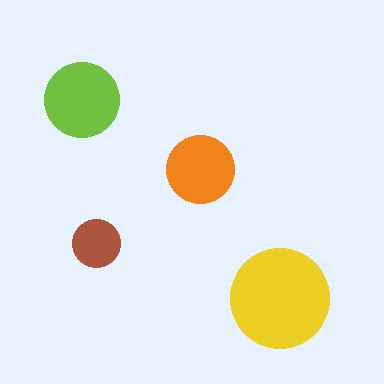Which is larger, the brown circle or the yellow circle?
The yellow one.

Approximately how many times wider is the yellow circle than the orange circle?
About 1.5 times wider.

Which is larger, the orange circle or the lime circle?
The lime one.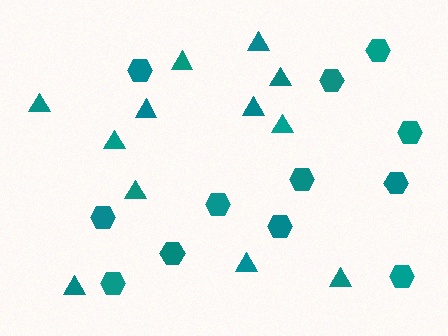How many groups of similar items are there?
There are 2 groups: one group of hexagons (12) and one group of triangles (12).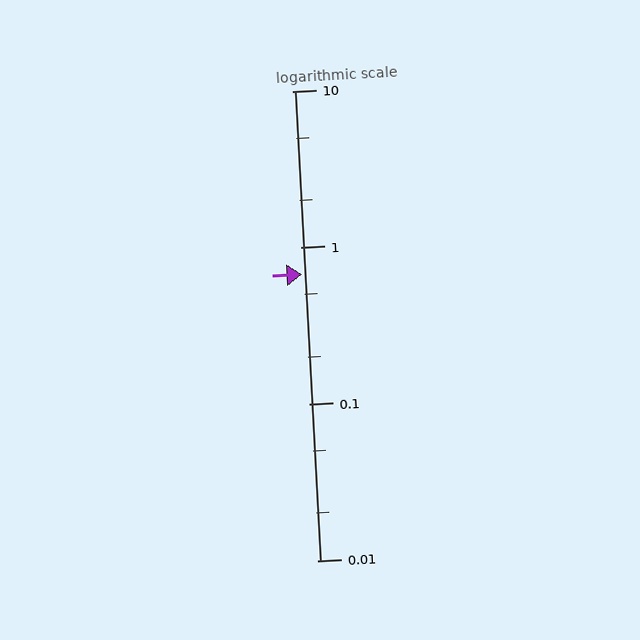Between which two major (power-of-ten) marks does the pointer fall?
The pointer is between 0.1 and 1.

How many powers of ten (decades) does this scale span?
The scale spans 3 decades, from 0.01 to 10.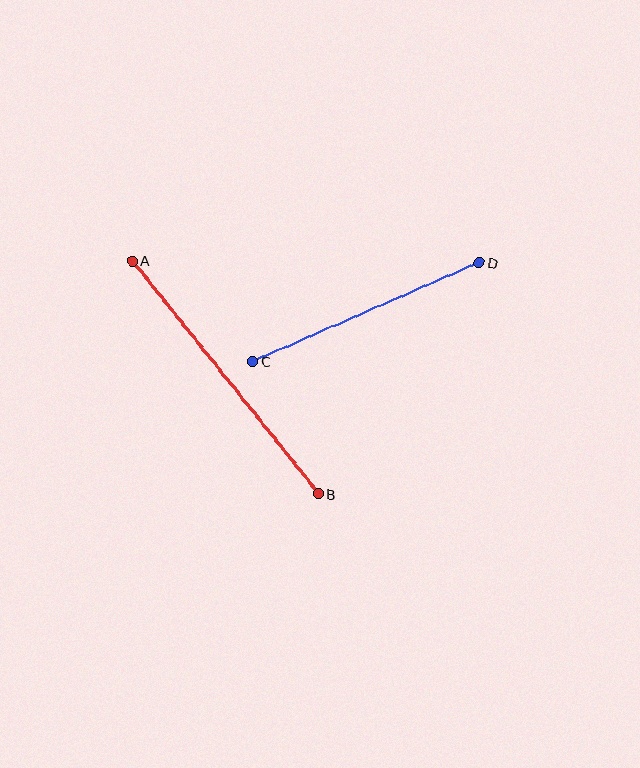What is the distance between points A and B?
The distance is approximately 298 pixels.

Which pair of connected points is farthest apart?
Points A and B are farthest apart.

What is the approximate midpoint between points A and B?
The midpoint is at approximately (226, 377) pixels.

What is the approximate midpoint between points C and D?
The midpoint is at approximately (366, 312) pixels.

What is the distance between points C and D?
The distance is approximately 247 pixels.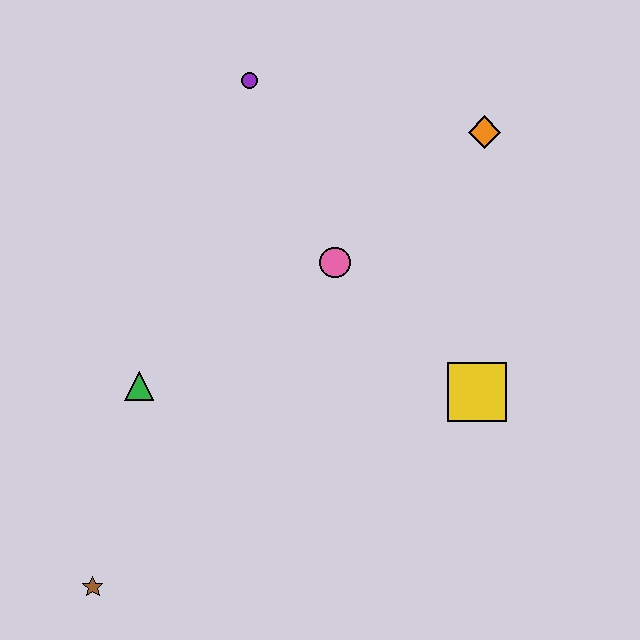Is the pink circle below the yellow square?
No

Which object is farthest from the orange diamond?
The brown star is farthest from the orange diamond.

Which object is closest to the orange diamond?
The pink circle is closest to the orange diamond.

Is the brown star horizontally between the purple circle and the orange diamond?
No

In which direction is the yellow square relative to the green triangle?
The yellow square is to the right of the green triangle.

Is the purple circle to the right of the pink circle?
No